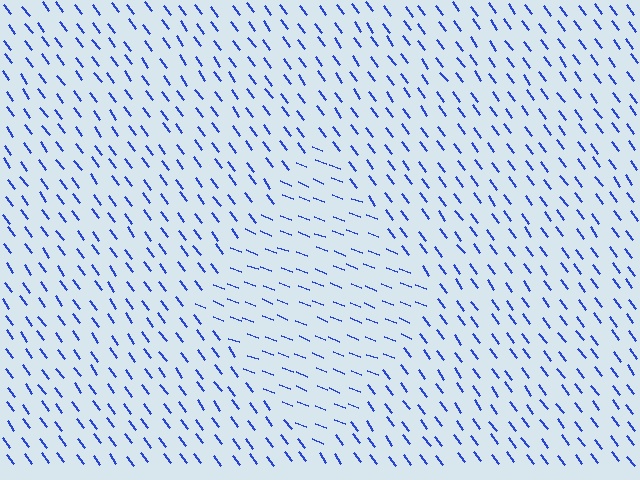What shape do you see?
I see a diamond.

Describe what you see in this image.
The image is filled with small blue line segments. A diamond region in the image has lines oriented differently from the surrounding lines, creating a visible texture boundary.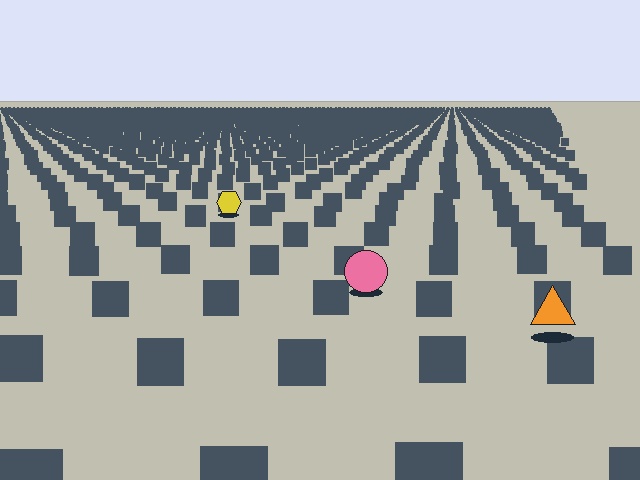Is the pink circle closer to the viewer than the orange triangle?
No. The orange triangle is closer — you can tell from the texture gradient: the ground texture is coarser near it.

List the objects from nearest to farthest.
From nearest to farthest: the orange triangle, the pink circle, the yellow hexagon.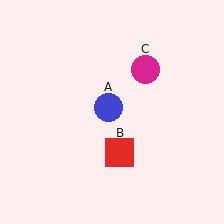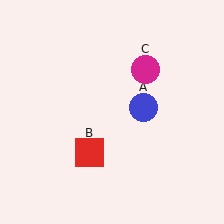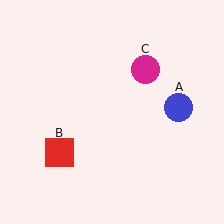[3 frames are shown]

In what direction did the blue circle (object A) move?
The blue circle (object A) moved right.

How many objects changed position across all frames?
2 objects changed position: blue circle (object A), red square (object B).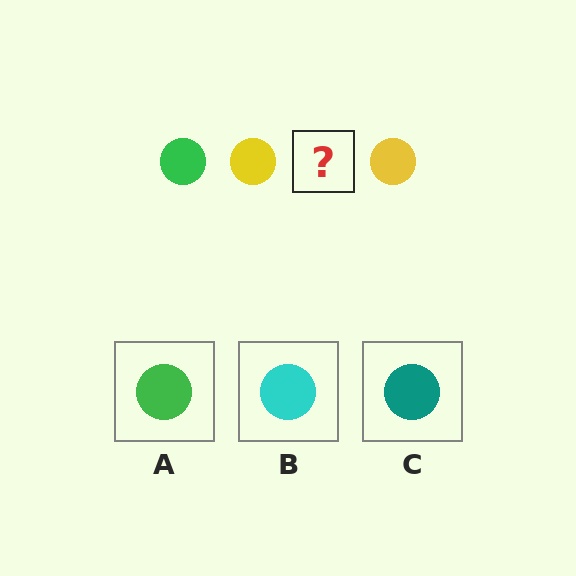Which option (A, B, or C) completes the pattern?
A.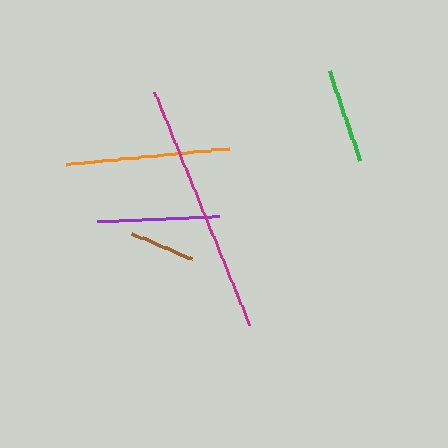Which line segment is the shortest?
The brown line is the shortest at approximately 65 pixels.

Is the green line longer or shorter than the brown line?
The green line is longer than the brown line.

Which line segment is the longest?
The magenta line is the longest at approximately 252 pixels.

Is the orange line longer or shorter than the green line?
The orange line is longer than the green line.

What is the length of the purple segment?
The purple segment is approximately 122 pixels long.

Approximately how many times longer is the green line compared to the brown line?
The green line is approximately 1.5 times the length of the brown line.